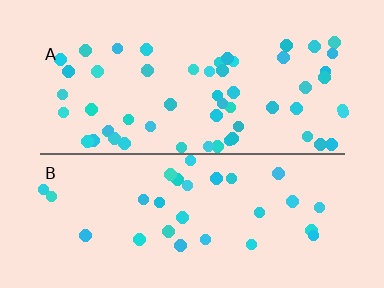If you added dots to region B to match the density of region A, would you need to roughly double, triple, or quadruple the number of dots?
Approximately double.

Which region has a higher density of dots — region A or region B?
A (the top).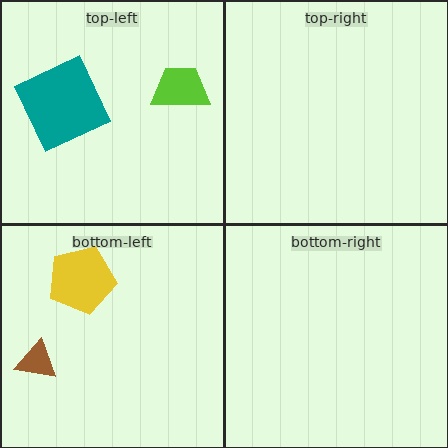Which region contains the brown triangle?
The bottom-left region.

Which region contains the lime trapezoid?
The top-left region.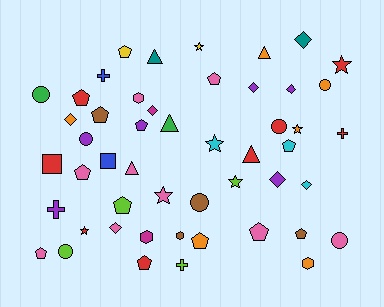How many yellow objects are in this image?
There are 2 yellow objects.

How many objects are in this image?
There are 50 objects.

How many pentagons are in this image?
There are 13 pentagons.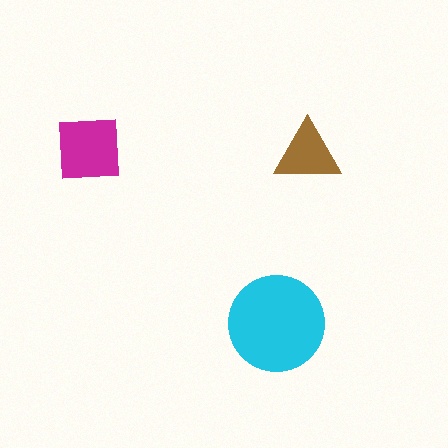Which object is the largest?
The cyan circle.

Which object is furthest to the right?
The brown triangle is rightmost.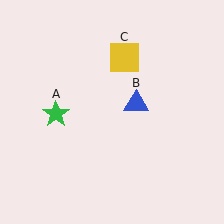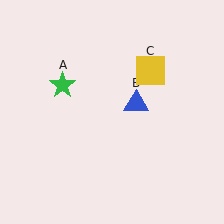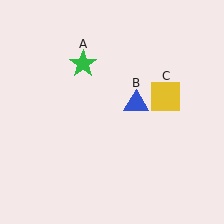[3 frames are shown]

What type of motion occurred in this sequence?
The green star (object A), yellow square (object C) rotated clockwise around the center of the scene.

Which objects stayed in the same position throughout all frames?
Blue triangle (object B) remained stationary.